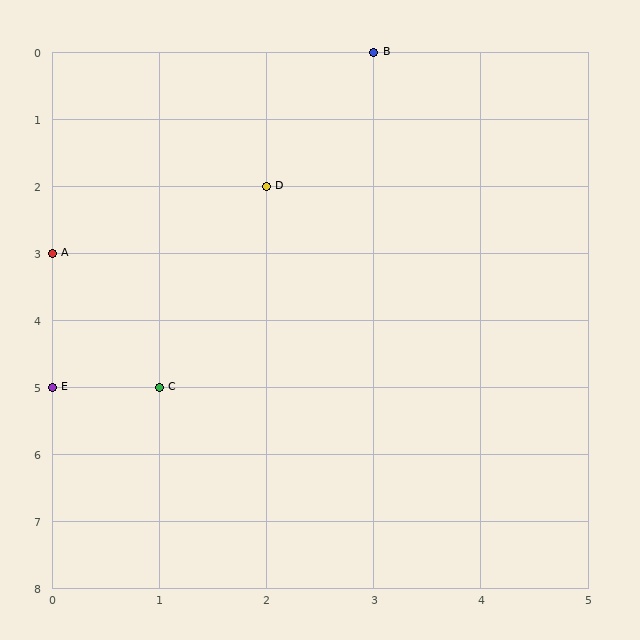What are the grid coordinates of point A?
Point A is at grid coordinates (0, 3).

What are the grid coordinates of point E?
Point E is at grid coordinates (0, 5).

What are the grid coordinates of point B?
Point B is at grid coordinates (3, 0).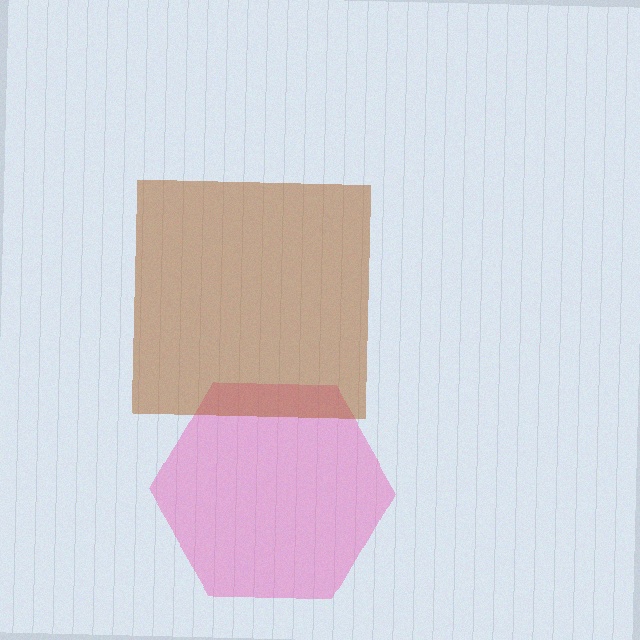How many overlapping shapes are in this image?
There are 2 overlapping shapes in the image.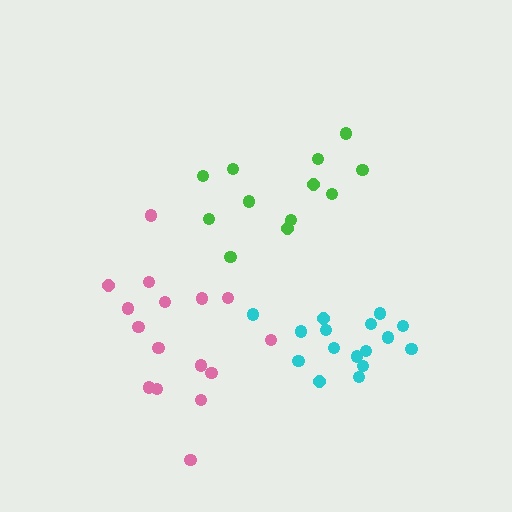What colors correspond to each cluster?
The clusters are colored: cyan, green, pink.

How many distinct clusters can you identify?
There are 3 distinct clusters.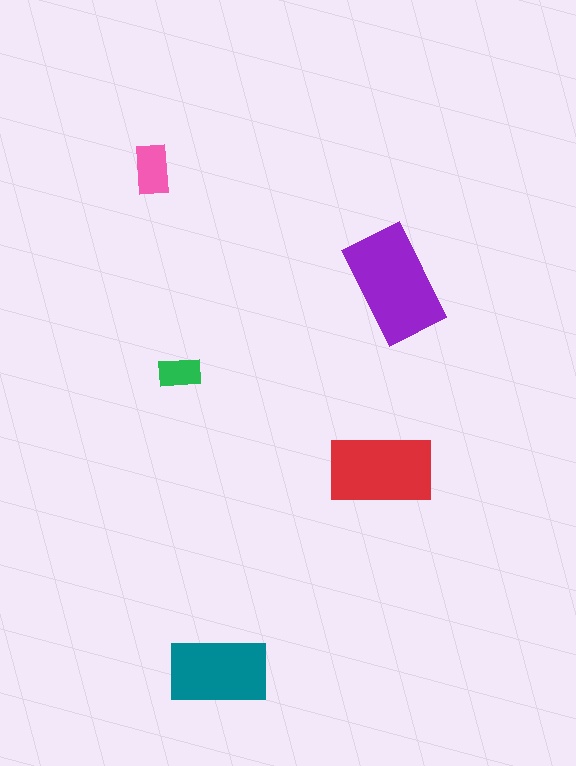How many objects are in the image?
There are 5 objects in the image.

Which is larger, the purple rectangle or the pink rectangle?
The purple one.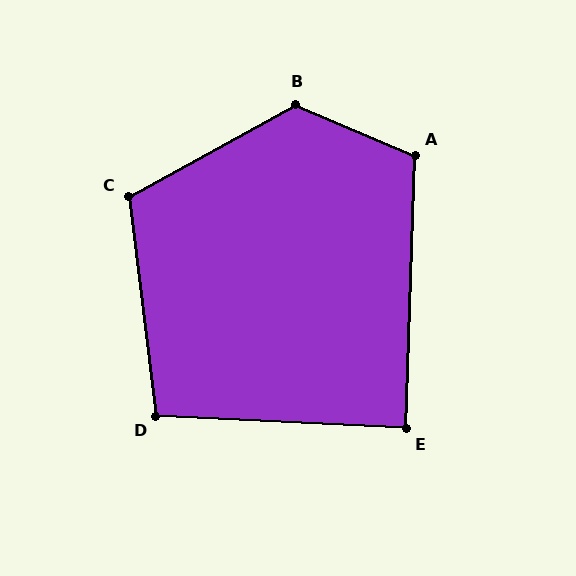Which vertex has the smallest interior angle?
E, at approximately 89 degrees.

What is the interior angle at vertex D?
Approximately 100 degrees (obtuse).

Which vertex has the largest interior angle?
B, at approximately 128 degrees.